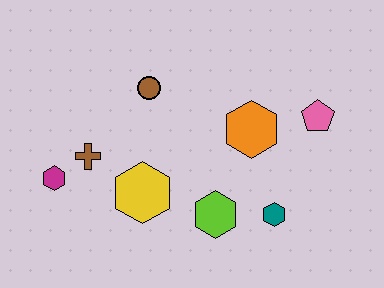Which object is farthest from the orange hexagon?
The magenta hexagon is farthest from the orange hexagon.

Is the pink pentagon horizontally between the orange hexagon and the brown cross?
No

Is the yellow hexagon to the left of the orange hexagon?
Yes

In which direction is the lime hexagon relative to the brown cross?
The lime hexagon is to the right of the brown cross.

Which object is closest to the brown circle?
The brown cross is closest to the brown circle.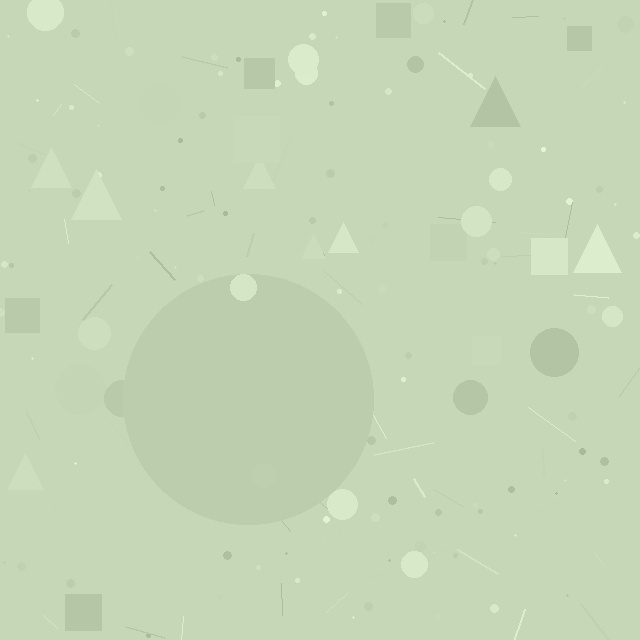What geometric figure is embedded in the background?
A circle is embedded in the background.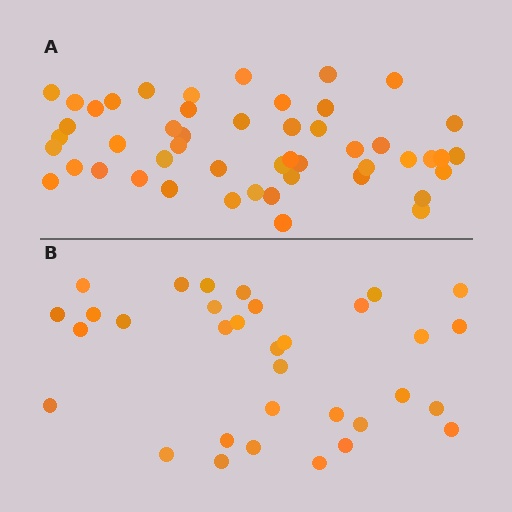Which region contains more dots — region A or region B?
Region A (the top region) has more dots.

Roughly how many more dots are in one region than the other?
Region A has approximately 15 more dots than region B.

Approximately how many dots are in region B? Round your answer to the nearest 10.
About 30 dots. (The exact count is 33, which rounds to 30.)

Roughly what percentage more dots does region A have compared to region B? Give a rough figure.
About 50% more.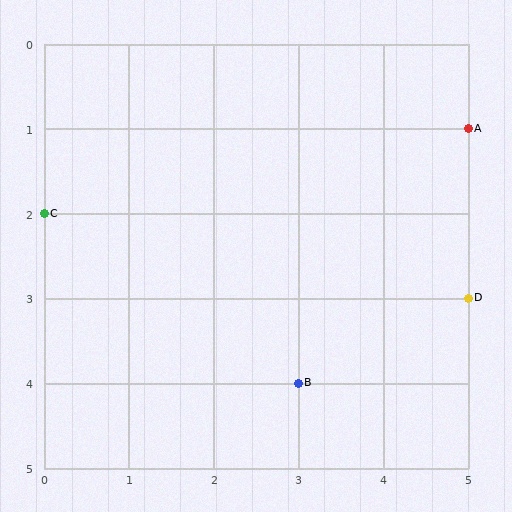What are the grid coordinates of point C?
Point C is at grid coordinates (0, 2).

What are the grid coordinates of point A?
Point A is at grid coordinates (5, 1).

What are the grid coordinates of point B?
Point B is at grid coordinates (3, 4).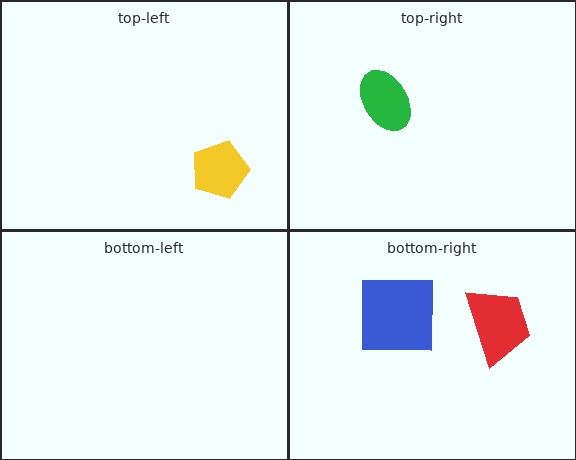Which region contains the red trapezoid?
The bottom-right region.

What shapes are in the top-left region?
The yellow pentagon.